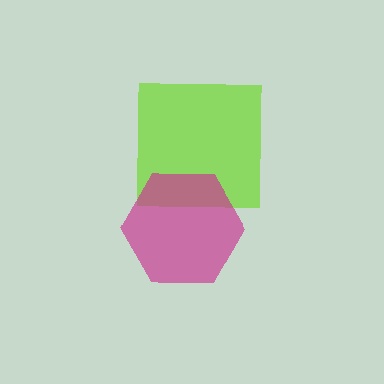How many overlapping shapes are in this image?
There are 2 overlapping shapes in the image.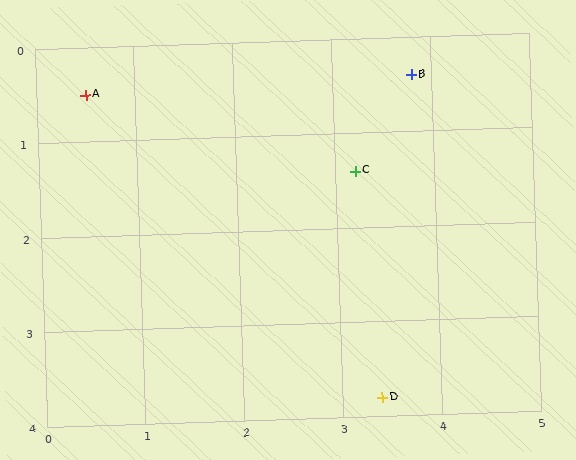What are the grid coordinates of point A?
Point A is at approximately (0.5, 0.5).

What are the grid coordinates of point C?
Point C is at approximately (3.2, 1.4).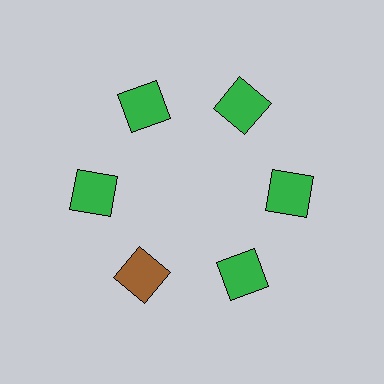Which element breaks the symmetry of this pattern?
The brown square at roughly the 7 o'clock position breaks the symmetry. All other shapes are green squares.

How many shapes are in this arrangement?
There are 6 shapes arranged in a ring pattern.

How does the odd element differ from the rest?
It has a different color: brown instead of green.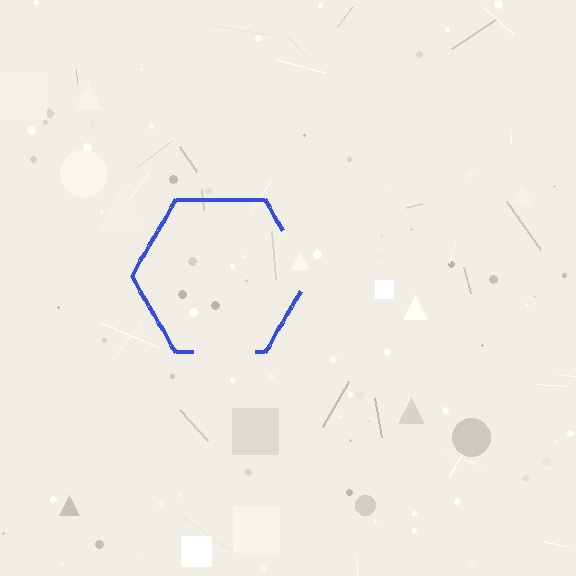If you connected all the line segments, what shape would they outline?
They would outline a hexagon.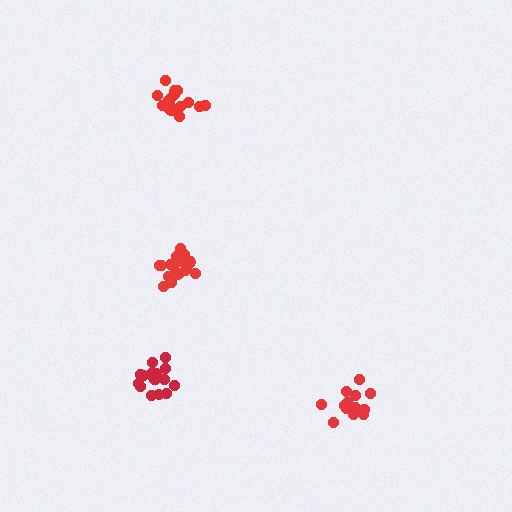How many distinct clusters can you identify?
There are 4 distinct clusters.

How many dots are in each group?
Group 1: 19 dots, Group 2: 17 dots, Group 3: 18 dots, Group 4: 14 dots (68 total).